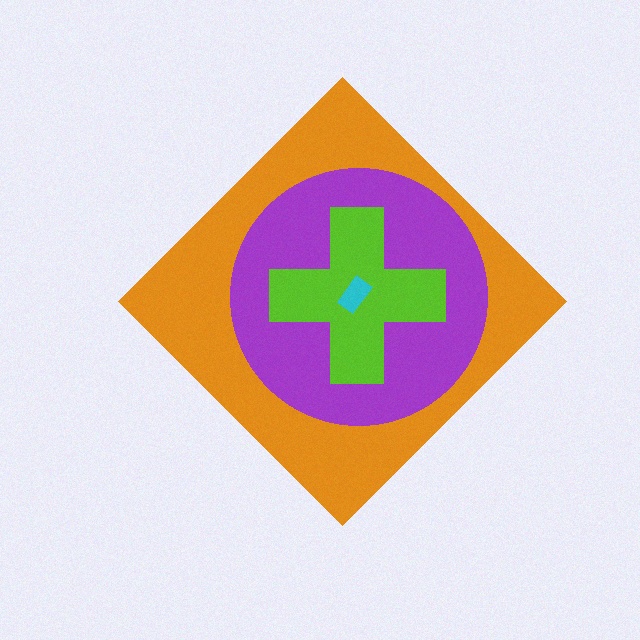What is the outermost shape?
The orange diamond.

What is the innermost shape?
The cyan rectangle.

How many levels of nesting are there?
4.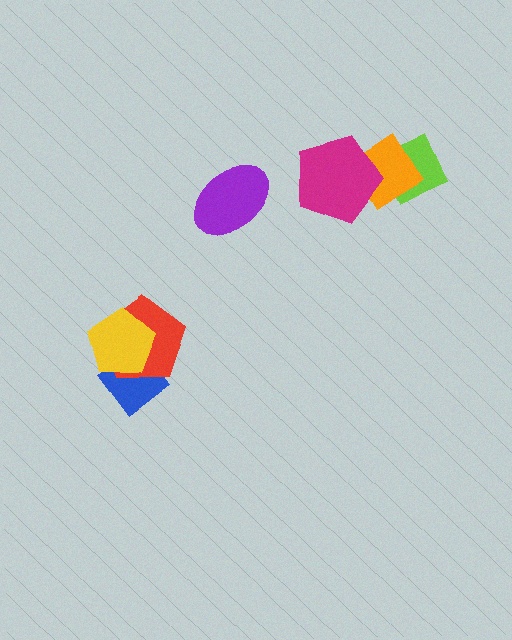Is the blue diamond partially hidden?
Yes, it is partially covered by another shape.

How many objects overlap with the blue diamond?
2 objects overlap with the blue diamond.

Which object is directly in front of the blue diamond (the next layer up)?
The red pentagon is directly in front of the blue diamond.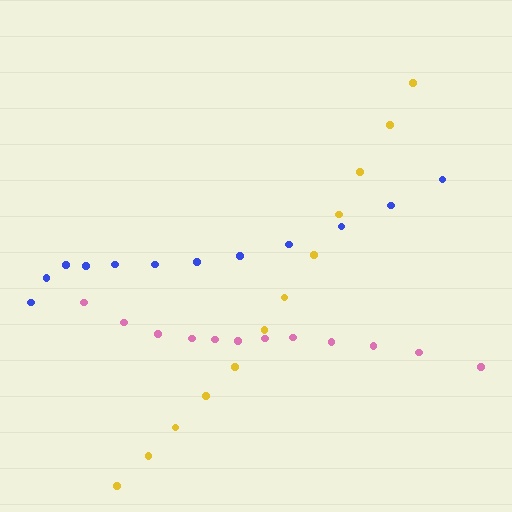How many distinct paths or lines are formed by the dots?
There are 3 distinct paths.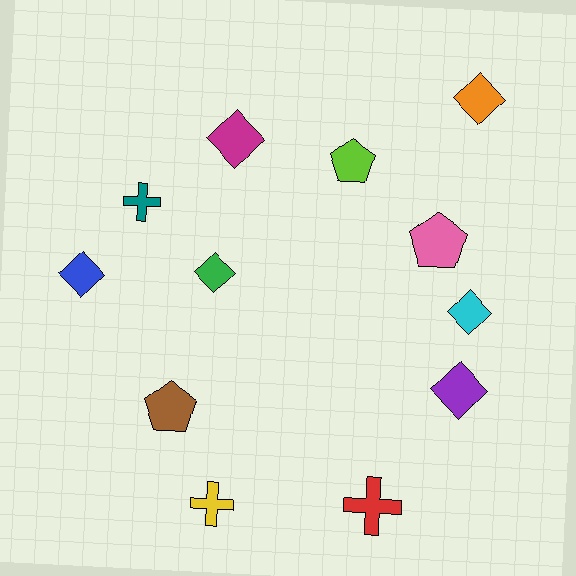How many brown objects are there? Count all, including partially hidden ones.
There is 1 brown object.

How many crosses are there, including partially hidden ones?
There are 3 crosses.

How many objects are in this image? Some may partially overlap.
There are 12 objects.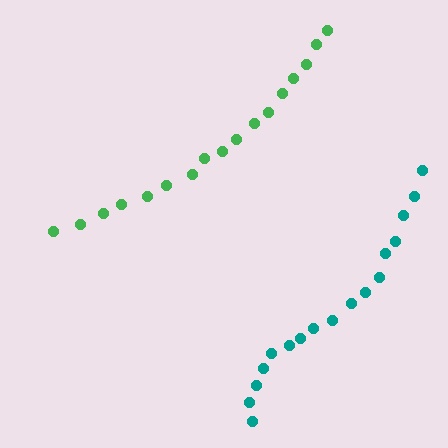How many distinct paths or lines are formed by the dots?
There are 2 distinct paths.